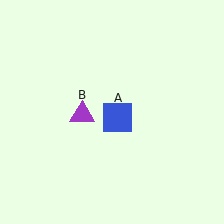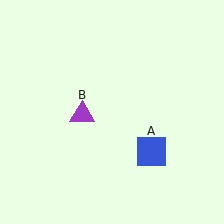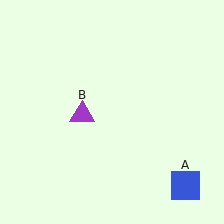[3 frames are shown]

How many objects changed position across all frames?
1 object changed position: blue square (object A).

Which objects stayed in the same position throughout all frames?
Purple triangle (object B) remained stationary.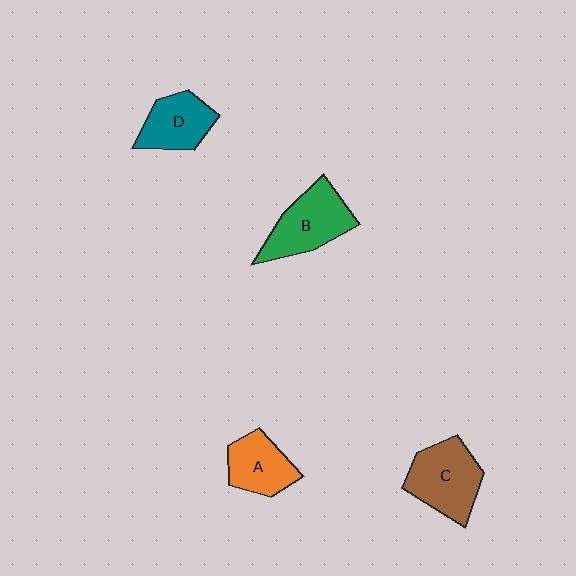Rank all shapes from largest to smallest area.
From largest to smallest: C (brown), B (green), D (teal), A (orange).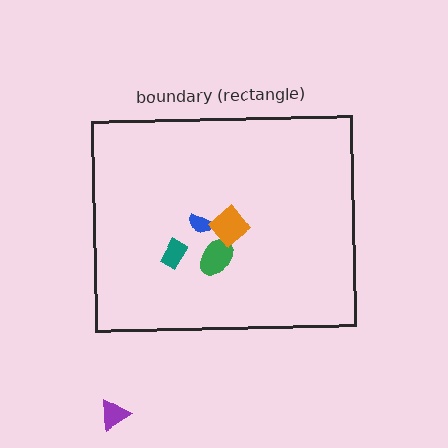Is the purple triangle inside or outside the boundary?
Outside.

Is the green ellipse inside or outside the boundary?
Inside.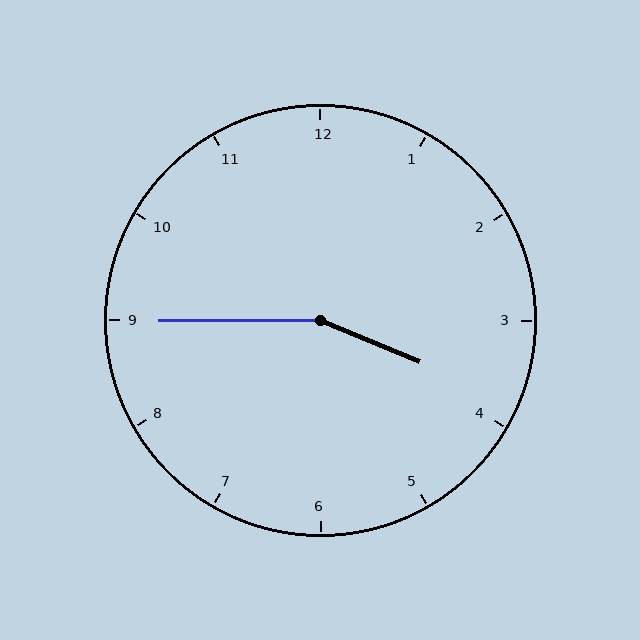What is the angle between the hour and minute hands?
Approximately 158 degrees.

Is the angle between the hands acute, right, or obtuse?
It is obtuse.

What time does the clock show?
3:45.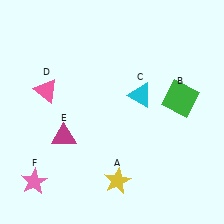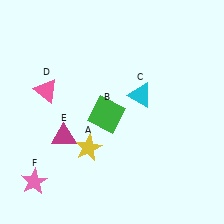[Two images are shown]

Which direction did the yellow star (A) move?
The yellow star (A) moved up.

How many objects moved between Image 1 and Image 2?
2 objects moved between the two images.